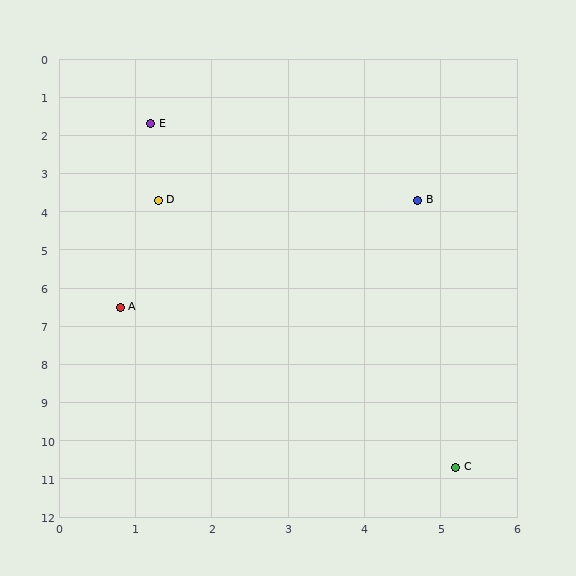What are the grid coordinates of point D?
Point D is at approximately (1.3, 3.7).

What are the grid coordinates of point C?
Point C is at approximately (5.2, 10.7).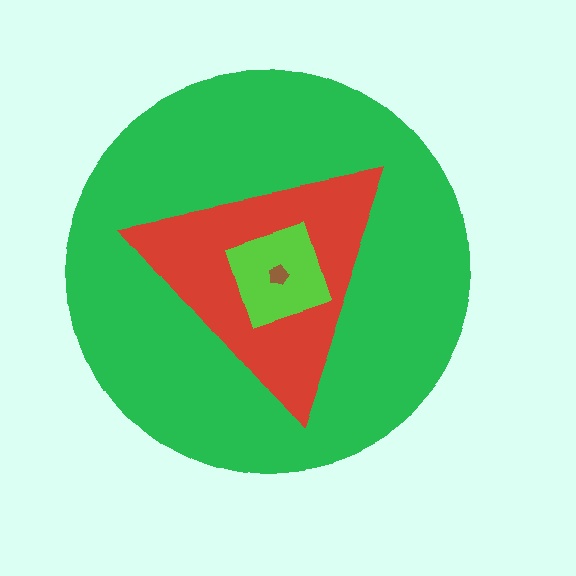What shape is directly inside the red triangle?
The lime square.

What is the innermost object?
The brown pentagon.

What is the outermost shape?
The green circle.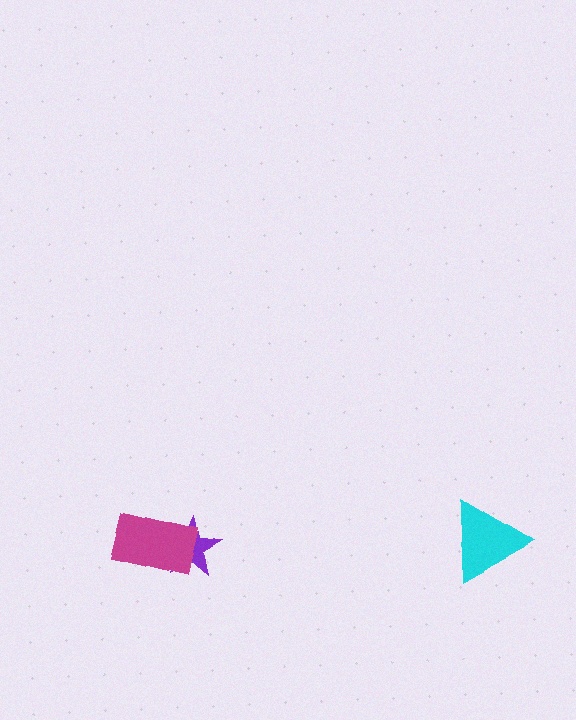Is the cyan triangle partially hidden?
No, no other shape covers it.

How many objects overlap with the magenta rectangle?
1 object overlaps with the magenta rectangle.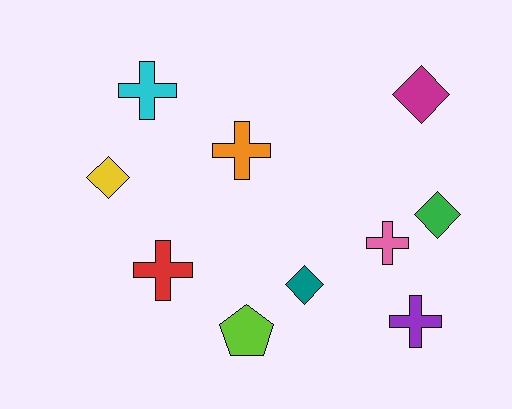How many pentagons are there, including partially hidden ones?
There is 1 pentagon.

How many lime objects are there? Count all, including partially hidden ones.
There is 1 lime object.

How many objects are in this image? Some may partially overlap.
There are 10 objects.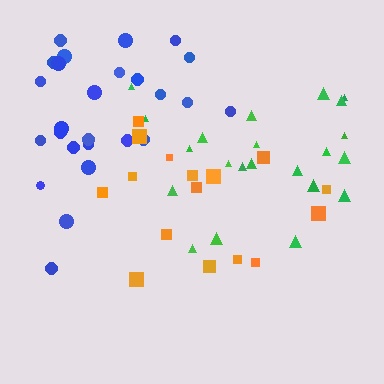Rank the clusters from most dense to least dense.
green, blue, orange.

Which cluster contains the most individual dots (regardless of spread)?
Blue (26).